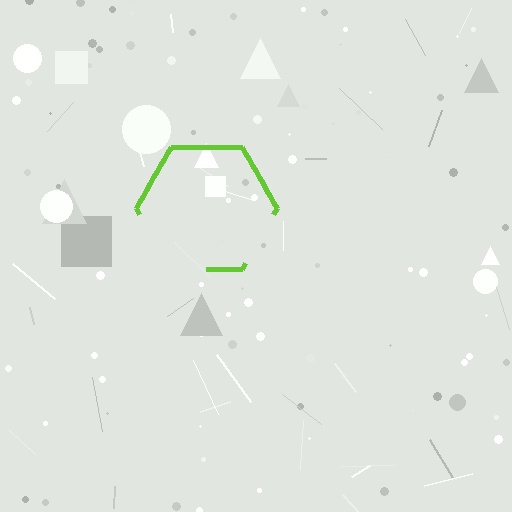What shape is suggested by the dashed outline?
The dashed outline suggests a hexagon.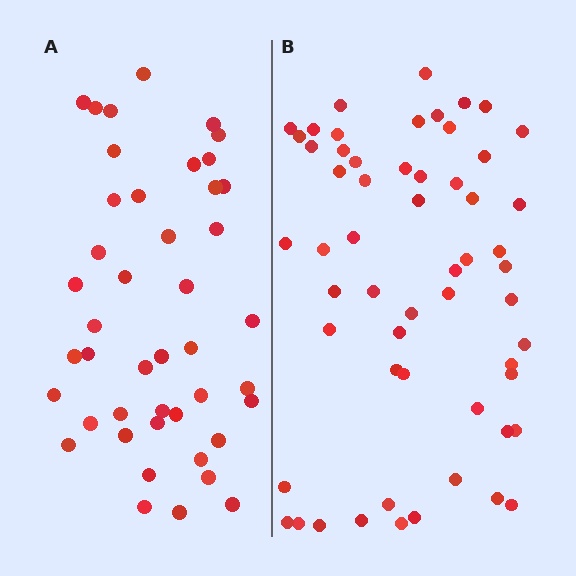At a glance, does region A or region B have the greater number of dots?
Region B (the right region) has more dots.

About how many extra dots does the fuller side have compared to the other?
Region B has approximately 15 more dots than region A.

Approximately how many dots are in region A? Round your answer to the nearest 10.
About 40 dots. (The exact count is 44, which rounds to 40.)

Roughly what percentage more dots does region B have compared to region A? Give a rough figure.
About 30% more.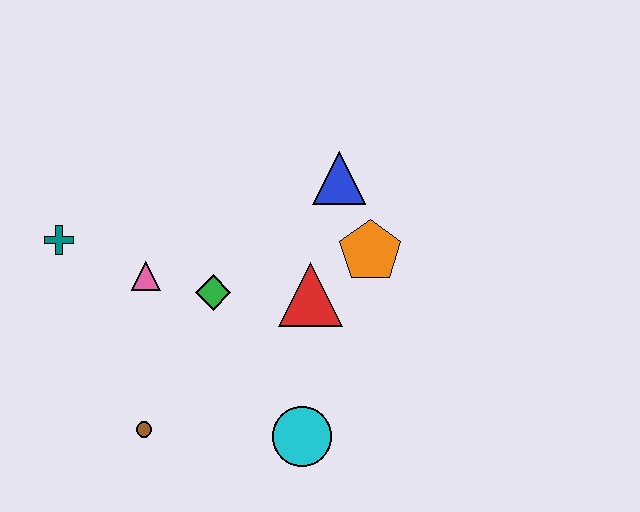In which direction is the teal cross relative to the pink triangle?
The teal cross is to the left of the pink triangle.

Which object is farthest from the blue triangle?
The brown circle is farthest from the blue triangle.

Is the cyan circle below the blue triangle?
Yes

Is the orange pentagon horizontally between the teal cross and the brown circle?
No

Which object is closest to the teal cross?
The pink triangle is closest to the teal cross.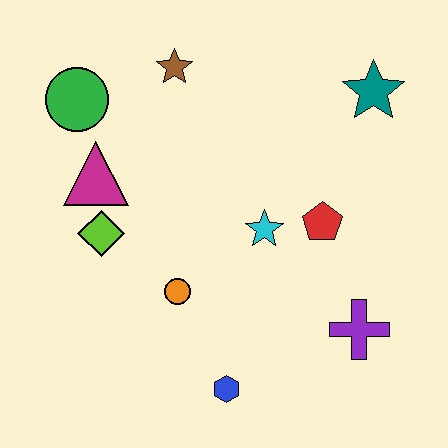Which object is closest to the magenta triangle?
The lime diamond is closest to the magenta triangle.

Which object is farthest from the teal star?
The blue hexagon is farthest from the teal star.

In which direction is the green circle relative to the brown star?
The green circle is to the left of the brown star.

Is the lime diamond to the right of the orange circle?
No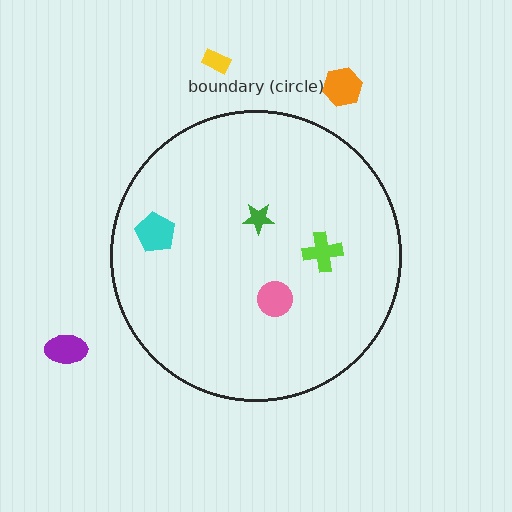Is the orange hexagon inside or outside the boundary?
Outside.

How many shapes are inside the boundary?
4 inside, 3 outside.